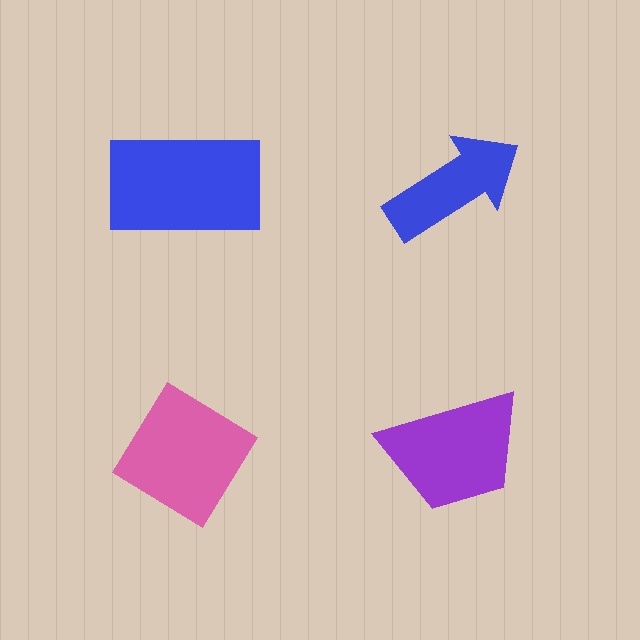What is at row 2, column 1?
A pink diamond.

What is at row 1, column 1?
A blue rectangle.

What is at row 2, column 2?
A purple trapezoid.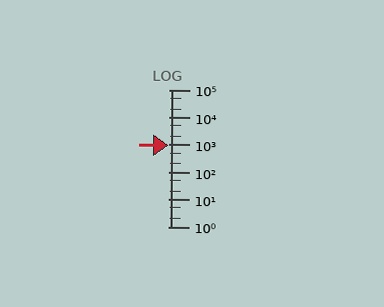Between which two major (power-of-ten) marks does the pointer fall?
The pointer is between 100 and 1000.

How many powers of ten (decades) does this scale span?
The scale spans 5 decades, from 1 to 100000.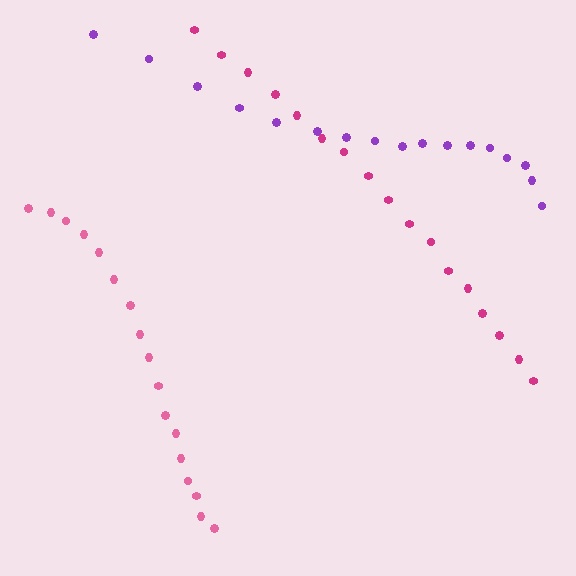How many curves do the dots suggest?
There are 3 distinct paths.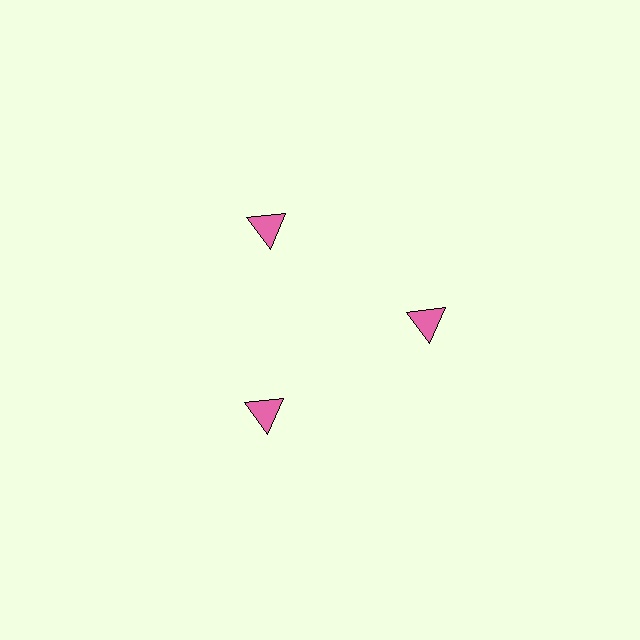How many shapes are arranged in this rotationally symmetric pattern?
There are 3 shapes, arranged in 3 groups of 1.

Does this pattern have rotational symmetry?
Yes, this pattern has 3-fold rotational symmetry. It looks the same after rotating 120 degrees around the center.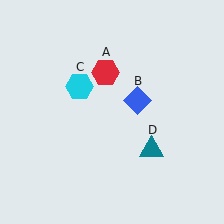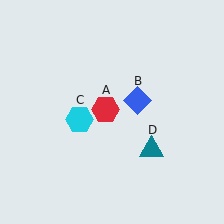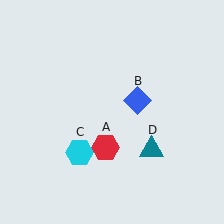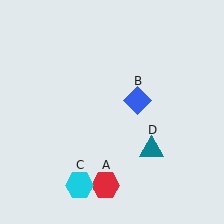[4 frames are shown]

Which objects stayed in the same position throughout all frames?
Blue diamond (object B) and teal triangle (object D) remained stationary.